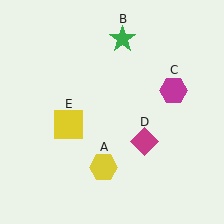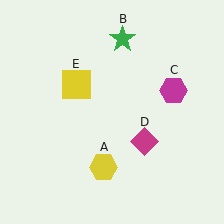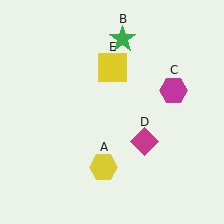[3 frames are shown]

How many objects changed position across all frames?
1 object changed position: yellow square (object E).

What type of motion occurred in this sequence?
The yellow square (object E) rotated clockwise around the center of the scene.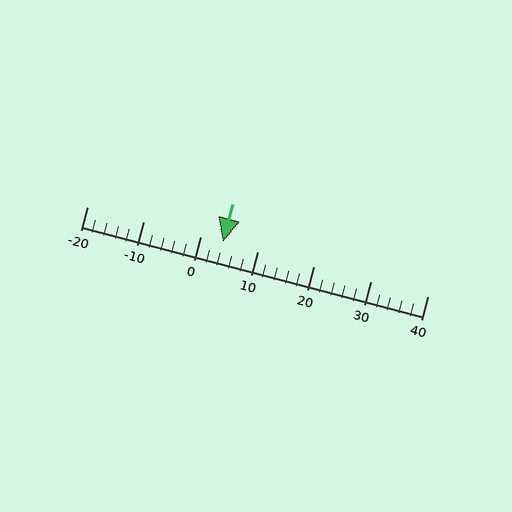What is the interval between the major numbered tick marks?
The major tick marks are spaced 10 units apart.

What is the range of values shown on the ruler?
The ruler shows values from -20 to 40.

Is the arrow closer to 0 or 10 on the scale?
The arrow is closer to 0.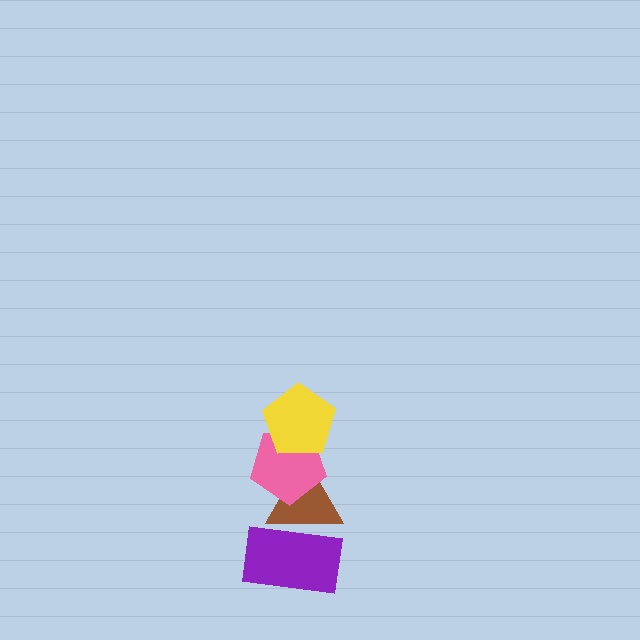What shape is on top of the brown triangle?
The pink pentagon is on top of the brown triangle.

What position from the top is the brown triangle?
The brown triangle is 3rd from the top.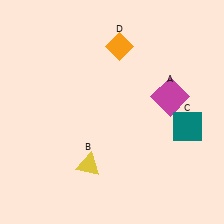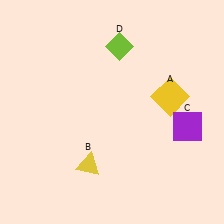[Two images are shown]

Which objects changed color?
A changed from magenta to yellow. C changed from teal to purple. D changed from orange to lime.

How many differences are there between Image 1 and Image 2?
There are 3 differences between the two images.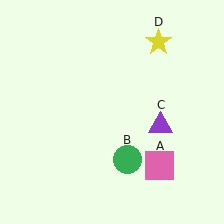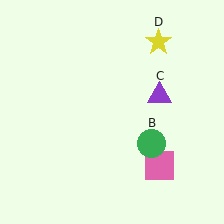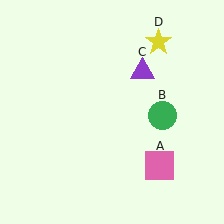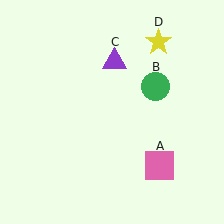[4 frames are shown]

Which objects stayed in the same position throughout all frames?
Pink square (object A) and yellow star (object D) remained stationary.